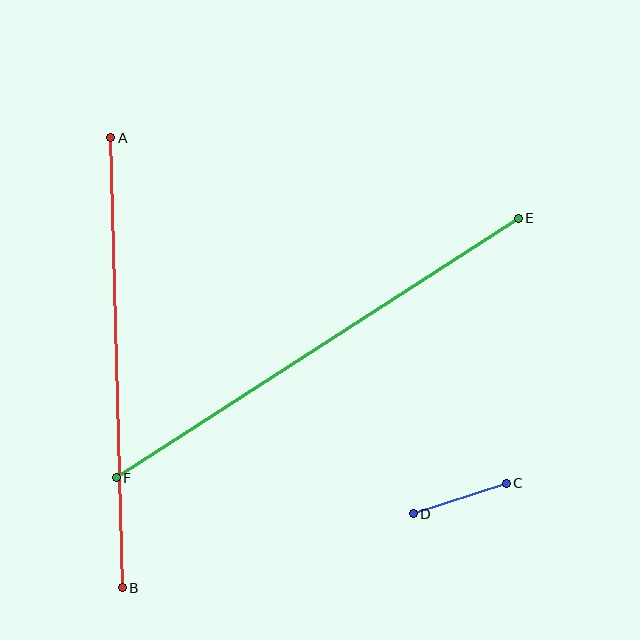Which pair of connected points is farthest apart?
Points E and F are farthest apart.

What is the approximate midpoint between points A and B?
The midpoint is at approximately (117, 363) pixels.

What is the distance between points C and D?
The distance is approximately 98 pixels.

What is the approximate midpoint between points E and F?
The midpoint is at approximately (317, 348) pixels.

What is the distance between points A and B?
The distance is approximately 450 pixels.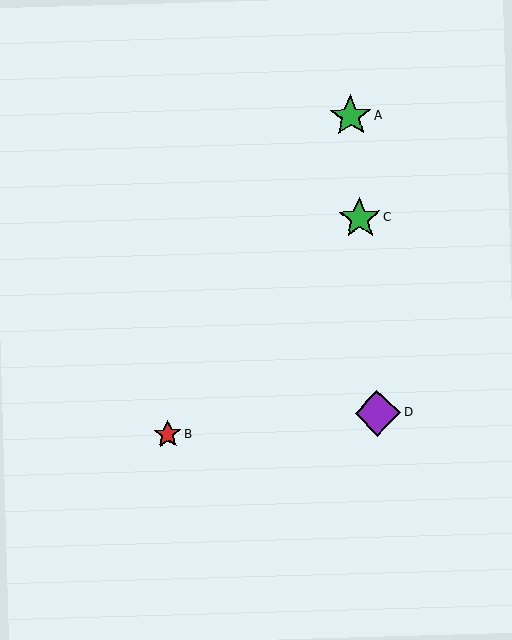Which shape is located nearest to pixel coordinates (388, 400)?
The purple diamond (labeled D) at (378, 413) is nearest to that location.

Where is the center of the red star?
The center of the red star is at (168, 434).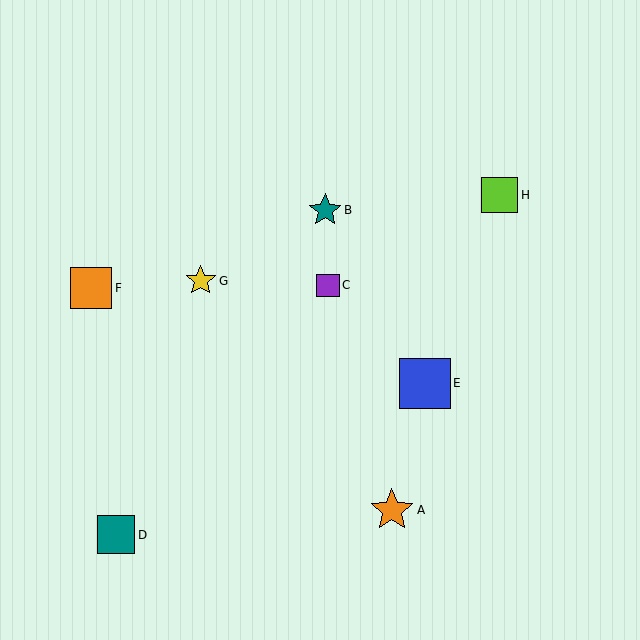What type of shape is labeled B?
Shape B is a teal star.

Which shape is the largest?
The blue square (labeled E) is the largest.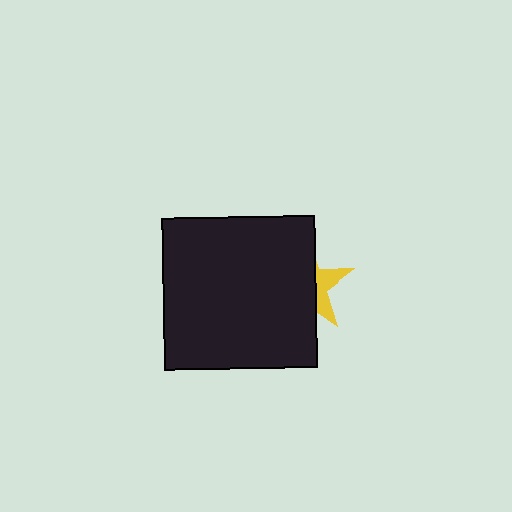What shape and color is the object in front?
The object in front is a black square.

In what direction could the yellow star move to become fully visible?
The yellow star could move right. That would shift it out from behind the black square entirely.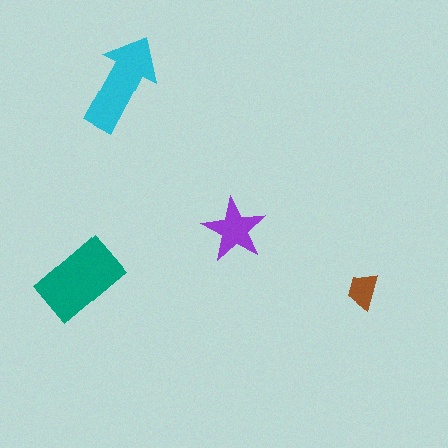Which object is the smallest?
The brown trapezoid.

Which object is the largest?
The teal rectangle.